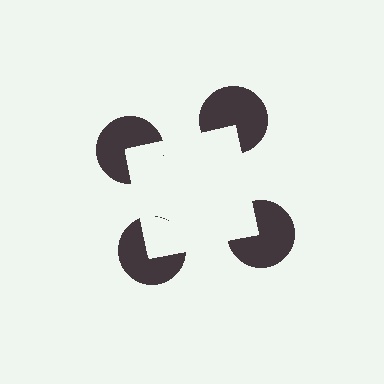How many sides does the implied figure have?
4 sides.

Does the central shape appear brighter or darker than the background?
It typically appears slightly brighter than the background, even though no actual brightness change is drawn.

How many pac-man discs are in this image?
There are 4 — one at each vertex of the illusory square.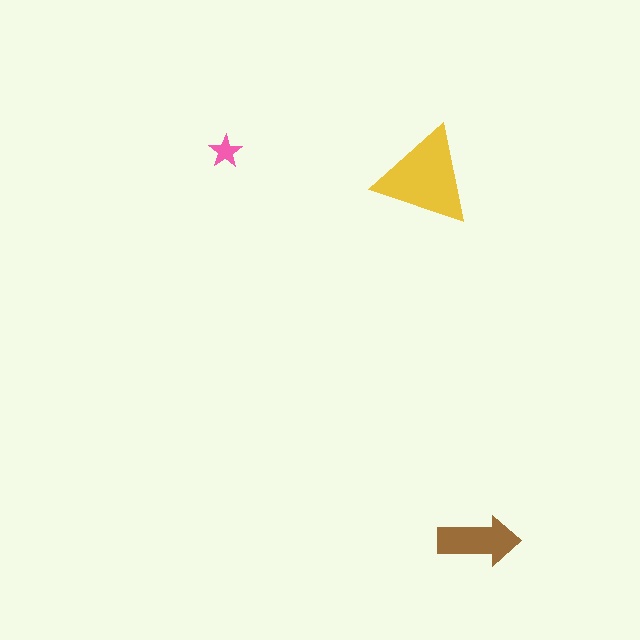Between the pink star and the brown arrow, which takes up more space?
The brown arrow.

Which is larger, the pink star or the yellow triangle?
The yellow triangle.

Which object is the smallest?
The pink star.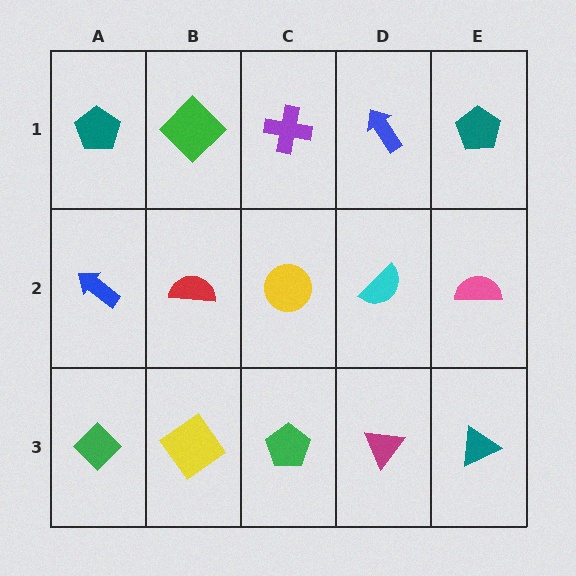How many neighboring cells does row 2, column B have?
4.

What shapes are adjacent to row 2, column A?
A teal pentagon (row 1, column A), a green diamond (row 3, column A), a red semicircle (row 2, column B).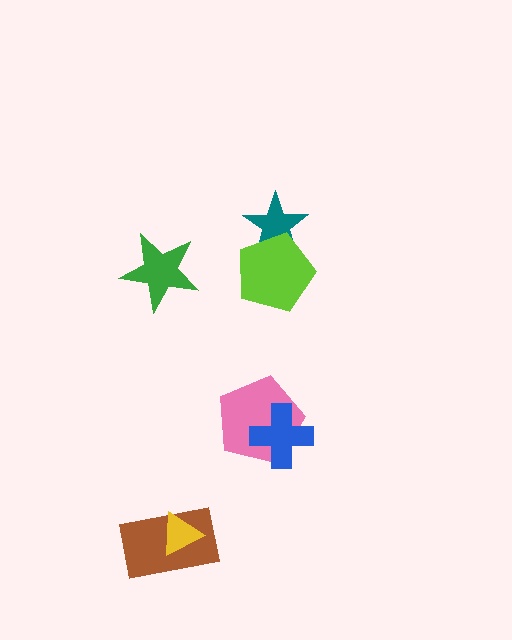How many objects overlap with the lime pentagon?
1 object overlaps with the lime pentagon.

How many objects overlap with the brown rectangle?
1 object overlaps with the brown rectangle.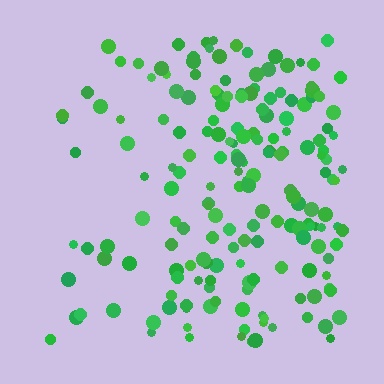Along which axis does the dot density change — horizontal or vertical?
Horizontal.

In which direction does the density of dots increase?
From left to right, with the right side densest.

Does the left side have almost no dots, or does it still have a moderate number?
Still a moderate number, just noticeably fewer than the right.